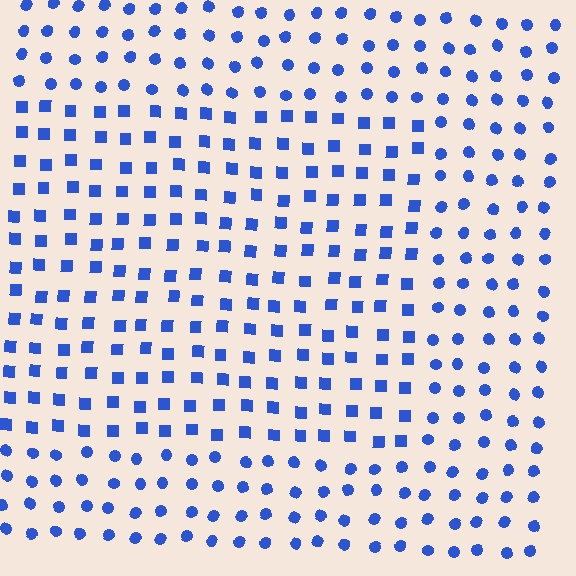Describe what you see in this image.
The image is filled with small blue elements arranged in a uniform grid. A rectangle-shaped region contains squares, while the surrounding area contains circles. The boundary is defined purely by the change in element shape.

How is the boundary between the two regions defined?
The boundary is defined by a change in element shape: squares inside vs. circles outside. All elements share the same color and spacing.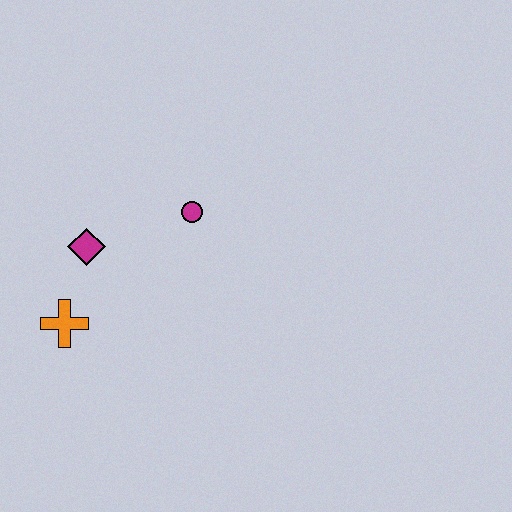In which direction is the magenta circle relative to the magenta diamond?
The magenta circle is to the right of the magenta diamond.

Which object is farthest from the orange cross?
The magenta circle is farthest from the orange cross.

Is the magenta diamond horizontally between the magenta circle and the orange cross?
Yes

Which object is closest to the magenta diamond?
The orange cross is closest to the magenta diamond.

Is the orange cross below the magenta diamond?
Yes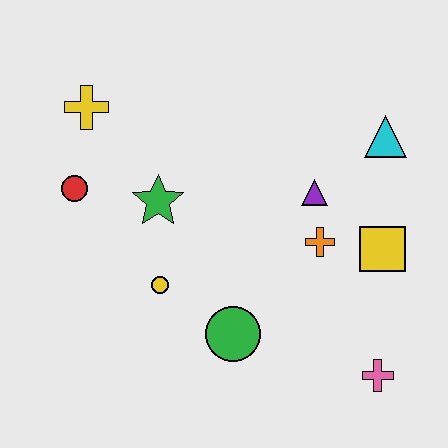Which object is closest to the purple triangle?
The orange cross is closest to the purple triangle.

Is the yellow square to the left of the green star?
No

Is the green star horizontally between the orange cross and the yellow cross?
Yes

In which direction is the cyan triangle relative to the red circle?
The cyan triangle is to the right of the red circle.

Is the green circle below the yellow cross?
Yes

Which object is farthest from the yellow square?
The yellow cross is farthest from the yellow square.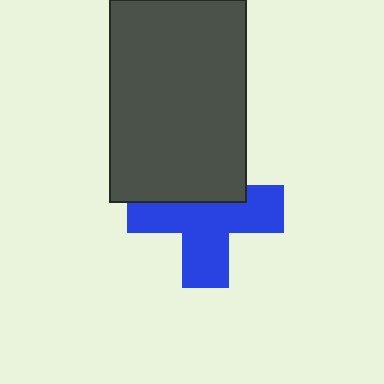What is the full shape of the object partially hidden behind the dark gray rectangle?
The partially hidden object is a blue cross.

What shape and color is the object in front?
The object in front is a dark gray rectangle.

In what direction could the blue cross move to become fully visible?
The blue cross could move down. That would shift it out from behind the dark gray rectangle entirely.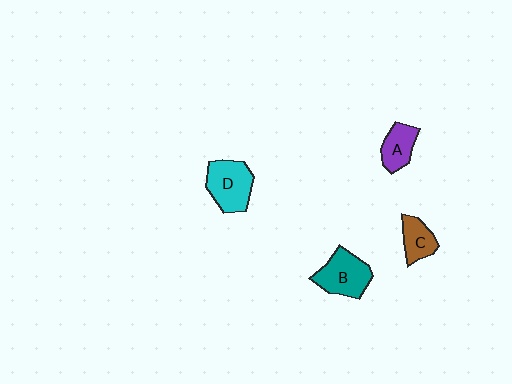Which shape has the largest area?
Shape D (cyan).